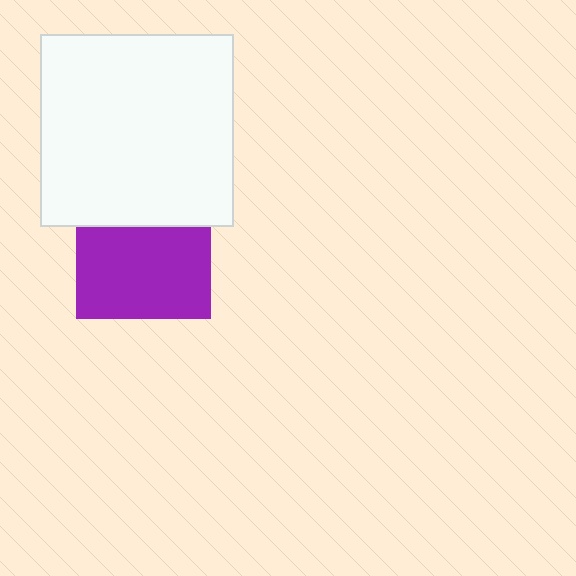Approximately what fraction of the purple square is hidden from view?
Roughly 32% of the purple square is hidden behind the white square.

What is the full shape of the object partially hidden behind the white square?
The partially hidden object is a purple square.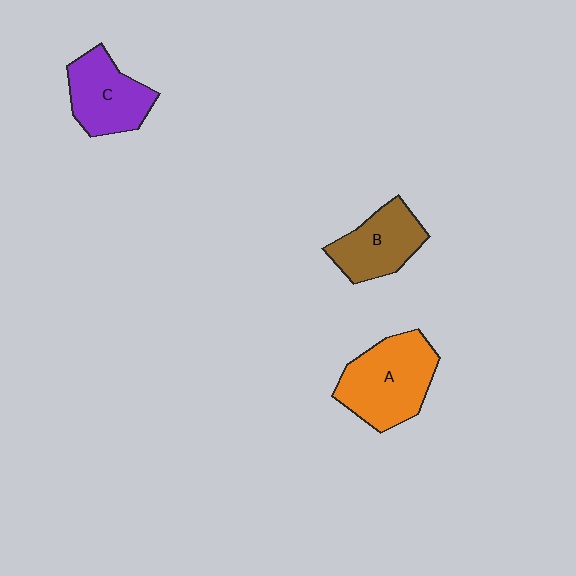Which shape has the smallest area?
Shape B (brown).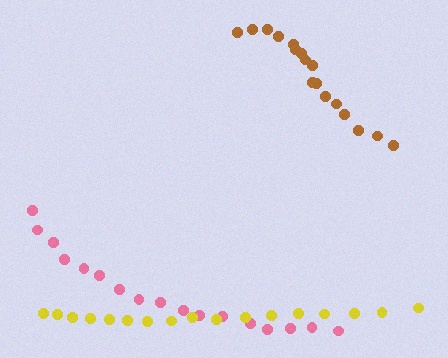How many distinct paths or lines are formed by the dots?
There are 3 distinct paths.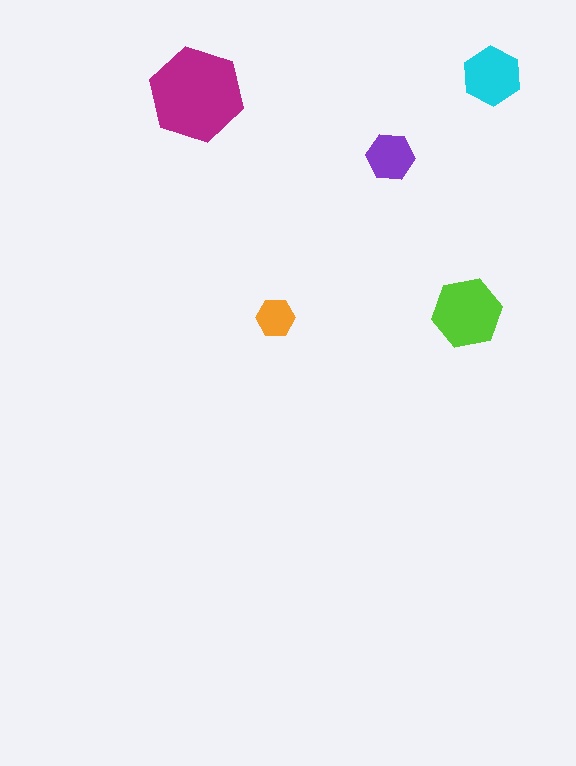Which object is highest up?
The cyan hexagon is topmost.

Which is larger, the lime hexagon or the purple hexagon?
The lime one.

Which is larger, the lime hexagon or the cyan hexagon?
The lime one.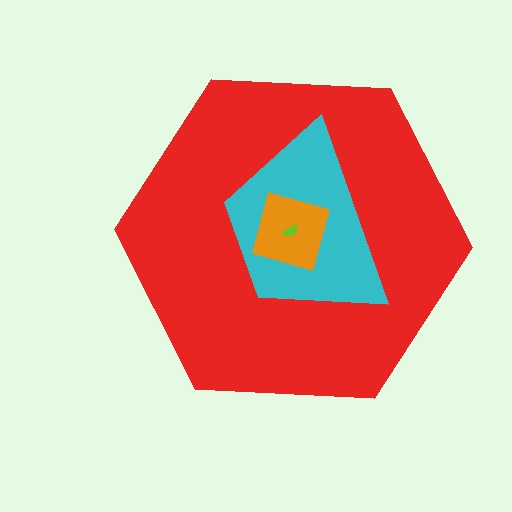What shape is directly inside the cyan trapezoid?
The orange square.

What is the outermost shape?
The red hexagon.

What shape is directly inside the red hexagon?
The cyan trapezoid.